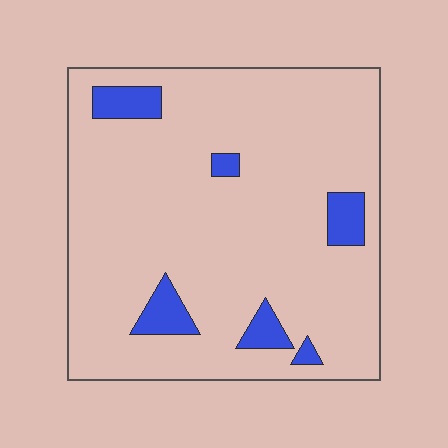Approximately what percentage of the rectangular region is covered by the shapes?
Approximately 10%.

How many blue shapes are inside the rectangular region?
6.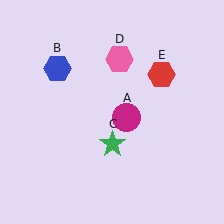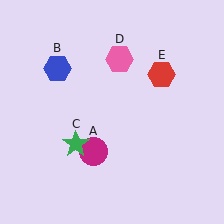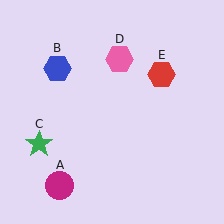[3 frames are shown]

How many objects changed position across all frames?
2 objects changed position: magenta circle (object A), green star (object C).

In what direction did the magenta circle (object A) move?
The magenta circle (object A) moved down and to the left.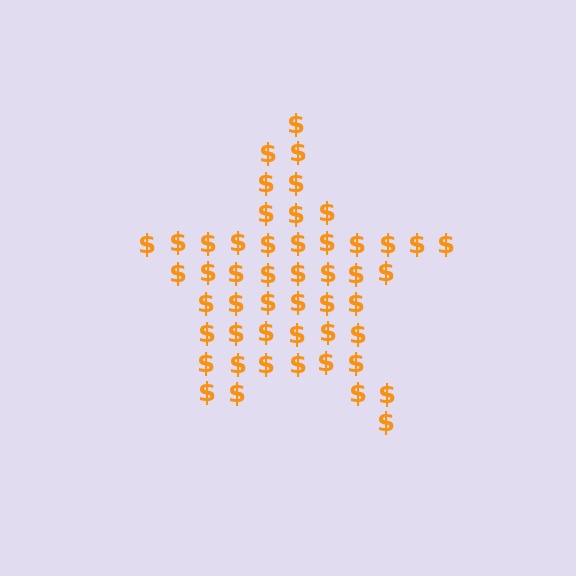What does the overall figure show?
The overall figure shows a star.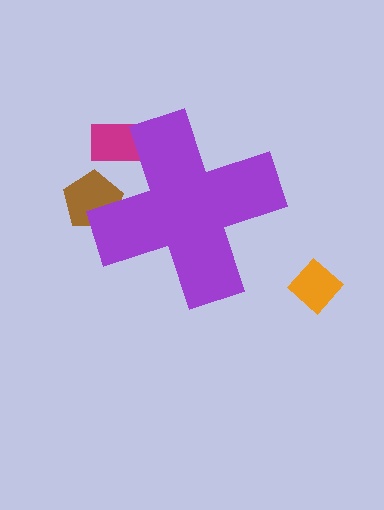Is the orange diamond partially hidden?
No, the orange diamond is fully visible.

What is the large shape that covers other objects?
A purple cross.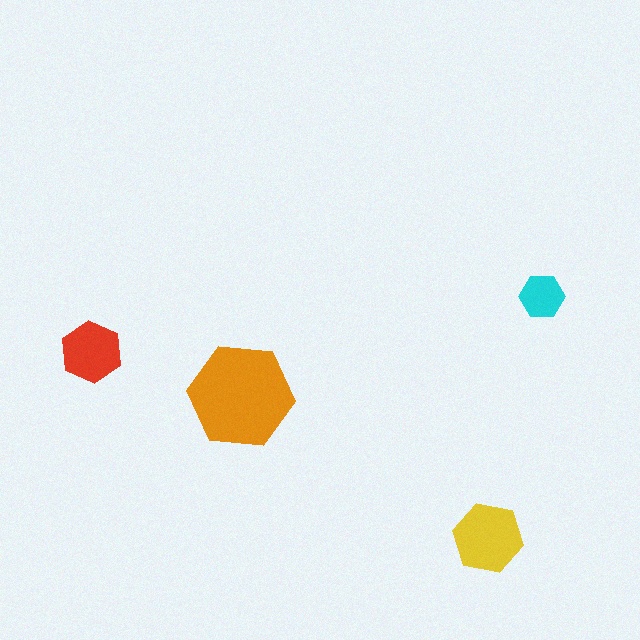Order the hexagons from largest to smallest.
the orange one, the yellow one, the red one, the cyan one.